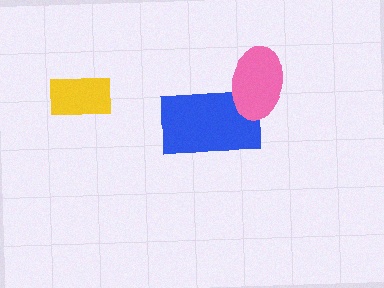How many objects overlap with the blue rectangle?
1 object overlaps with the blue rectangle.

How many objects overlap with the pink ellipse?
1 object overlaps with the pink ellipse.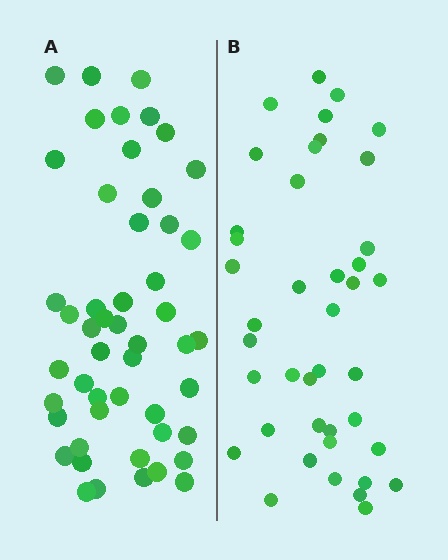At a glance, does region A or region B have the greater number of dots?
Region A (the left region) has more dots.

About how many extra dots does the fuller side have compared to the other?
Region A has roughly 8 or so more dots than region B.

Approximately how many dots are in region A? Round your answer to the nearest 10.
About 50 dots.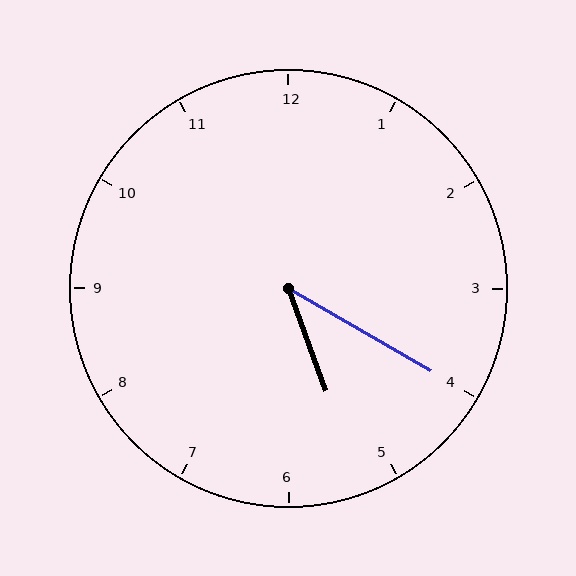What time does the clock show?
5:20.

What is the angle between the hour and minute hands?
Approximately 40 degrees.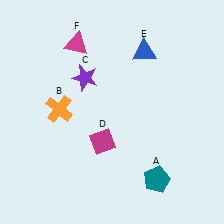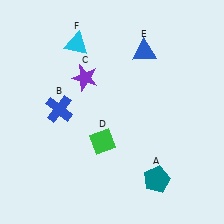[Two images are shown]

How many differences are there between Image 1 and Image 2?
There are 3 differences between the two images.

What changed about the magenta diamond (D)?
In Image 1, D is magenta. In Image 2, it changed to green.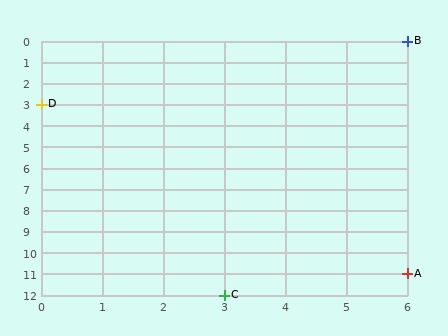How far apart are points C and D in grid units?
Points C and D are 3 columns and 9 rows apart (about 9.5 grid units diagonally).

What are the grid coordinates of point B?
Point B is at grid coordinates (6, 0).